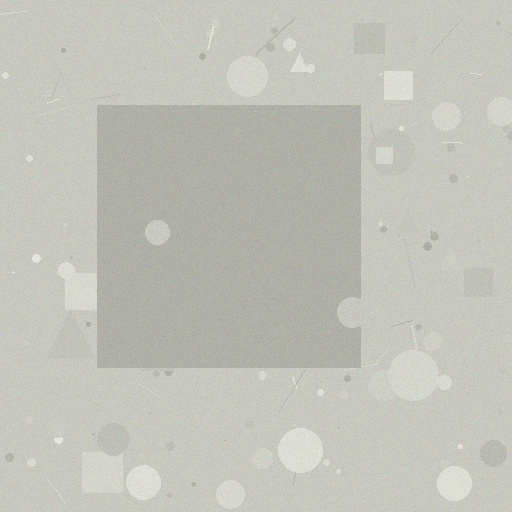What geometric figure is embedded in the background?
A square is embedded in the background.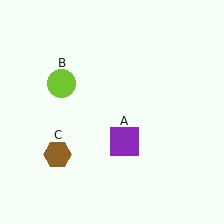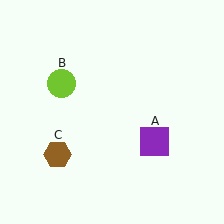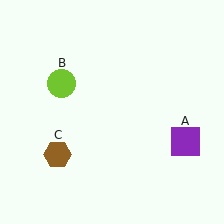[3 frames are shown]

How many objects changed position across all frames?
1 object changed position: purple square (object A).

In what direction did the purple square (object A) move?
The purple square (object A) moved right.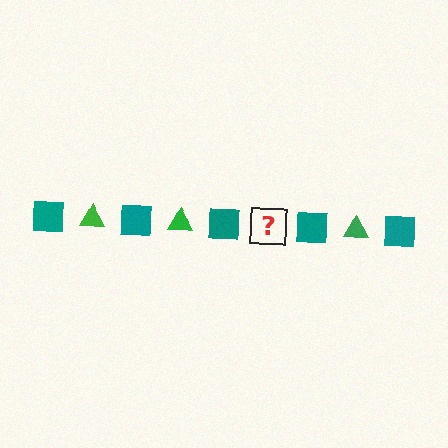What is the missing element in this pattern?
The missing element is a green triangle.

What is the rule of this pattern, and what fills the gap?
The rule is that the pattern alternates between teal square and green triangle. The gap should be filled with a green triangle.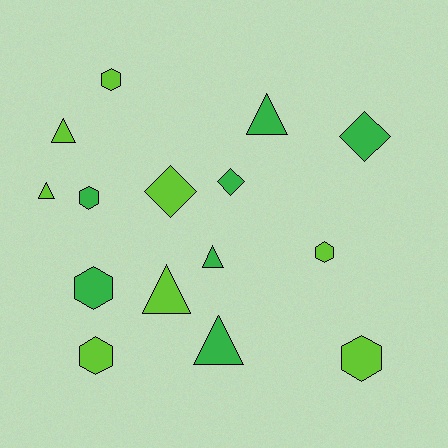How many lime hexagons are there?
There are 4 lime hexagons.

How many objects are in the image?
There are 15 objects.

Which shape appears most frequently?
Hexagon, with 6 objects.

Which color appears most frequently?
Lime, with 8 objects.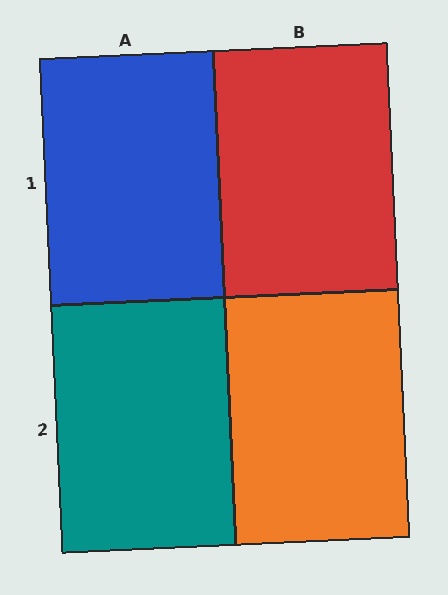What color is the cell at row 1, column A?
Blue.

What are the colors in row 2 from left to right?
Teal, orange.